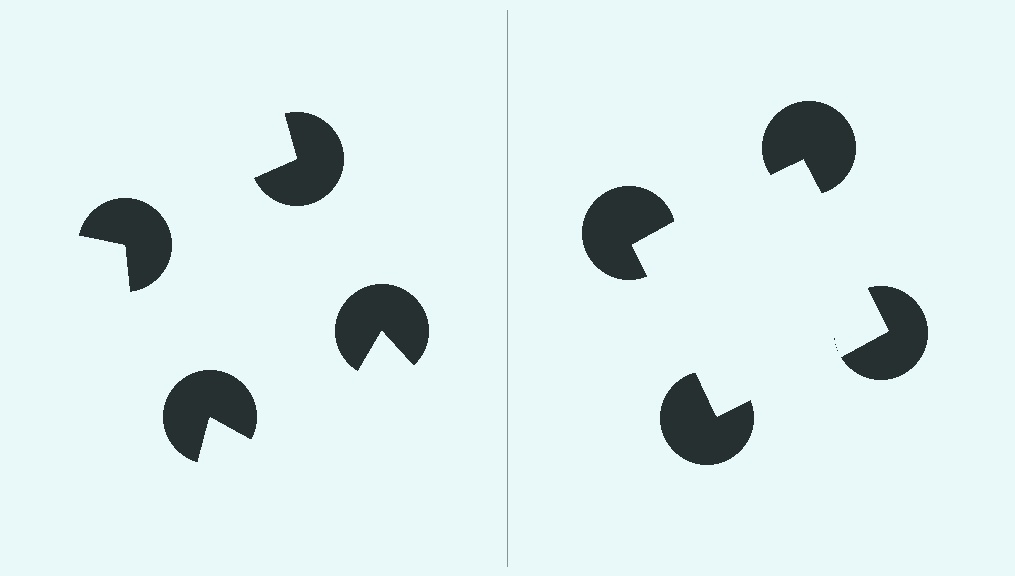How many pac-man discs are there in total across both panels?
8 — 4 on each side.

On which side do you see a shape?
An illusory square appears on the right side. On the left side the wedge cuts are rotated, so no coherent shape forms.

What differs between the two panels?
The pac-man discs are positioned identically on both sides; only the wedge orientations differ. On the right they align to a square; on the left they are misaligned.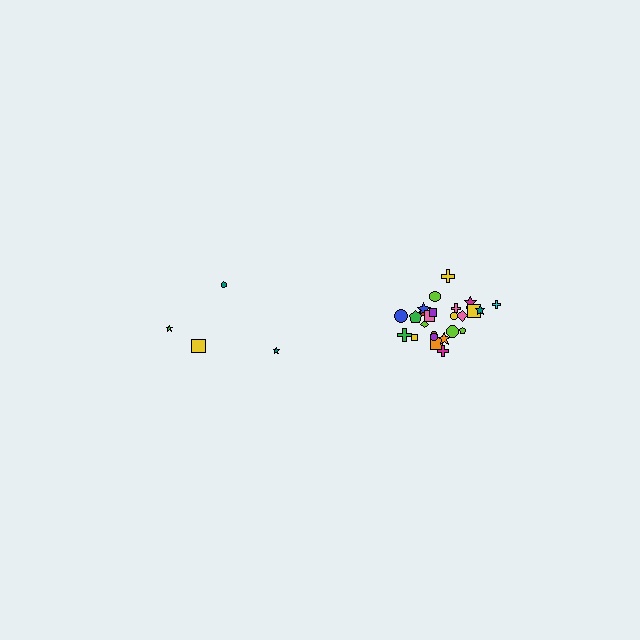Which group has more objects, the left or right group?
The right group.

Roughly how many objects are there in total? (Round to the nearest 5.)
Roughly 30 objects in total.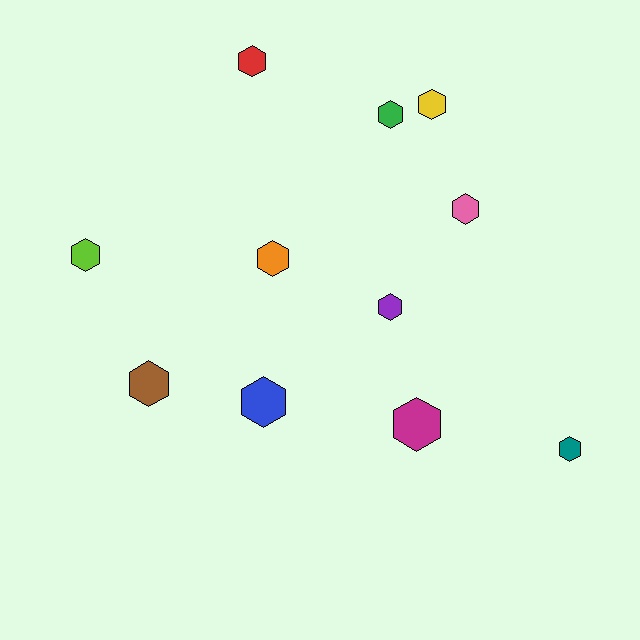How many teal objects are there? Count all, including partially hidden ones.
There is 1 teal object.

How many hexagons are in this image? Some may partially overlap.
There are 11 hexagons.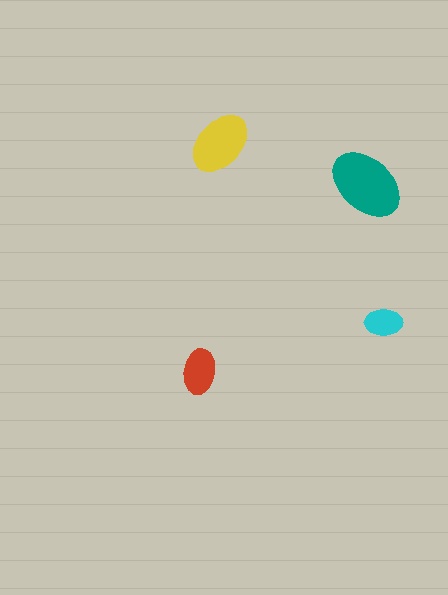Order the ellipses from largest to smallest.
the teal one, the yellow one, the red one, the cyan one.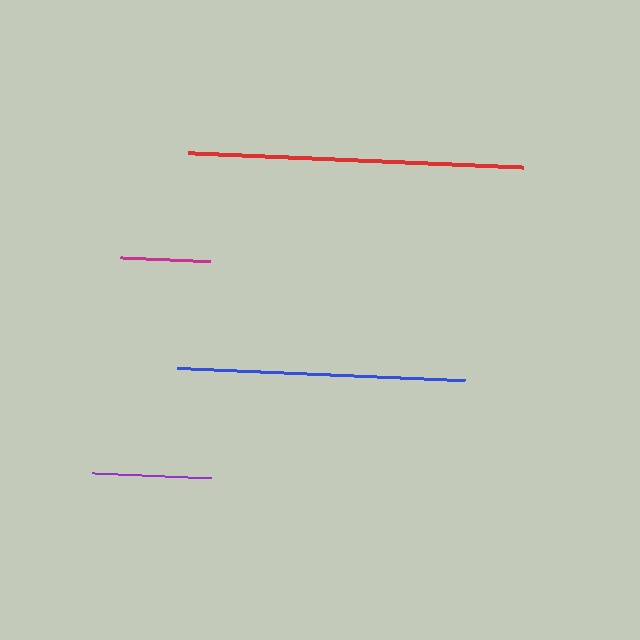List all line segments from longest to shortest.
From longest to shortest: red, blue, purple, magenta.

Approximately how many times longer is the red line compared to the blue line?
The red line is approximately 1.2 times the length of the blue line.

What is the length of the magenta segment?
The magenta segment is approximately 91 pixels long.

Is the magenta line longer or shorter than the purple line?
The purple line is longer than the magenta line.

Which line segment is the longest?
The red line is the longest at approximately 334 pixels.